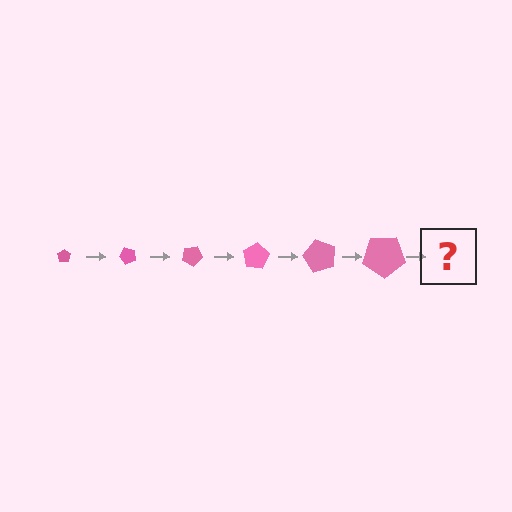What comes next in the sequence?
The next element should be a pentagon, larger than the previous one and rotated 300 degrees from the start.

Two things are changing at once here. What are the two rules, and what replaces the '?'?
The two rules are that the pentagon grows larger each step and it rotates 50 degrees each step. The '?' should be a pentagon, larger than the previous one and rotated 300 degrees from the start.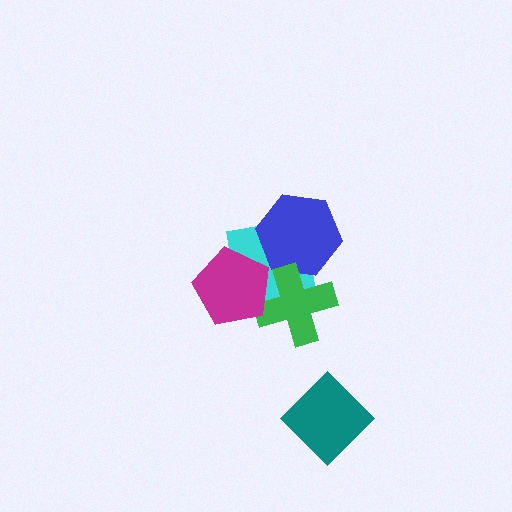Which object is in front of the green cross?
The magenta pentagon is in front of the green cross.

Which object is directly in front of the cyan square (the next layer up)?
The blue hexagon is directly in front of the cyan square.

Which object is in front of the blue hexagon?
The green cross is in front of the blue hexagon.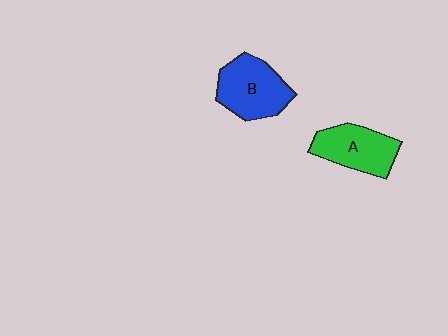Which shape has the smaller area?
Shape A (green).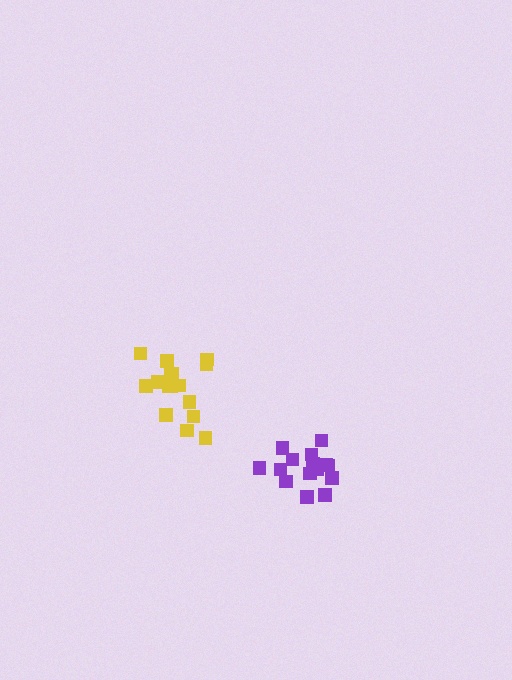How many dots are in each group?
Group 1: 16 dots, Group 2: 16 dots (32 total).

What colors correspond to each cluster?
The clusters are colored: purple, yellow.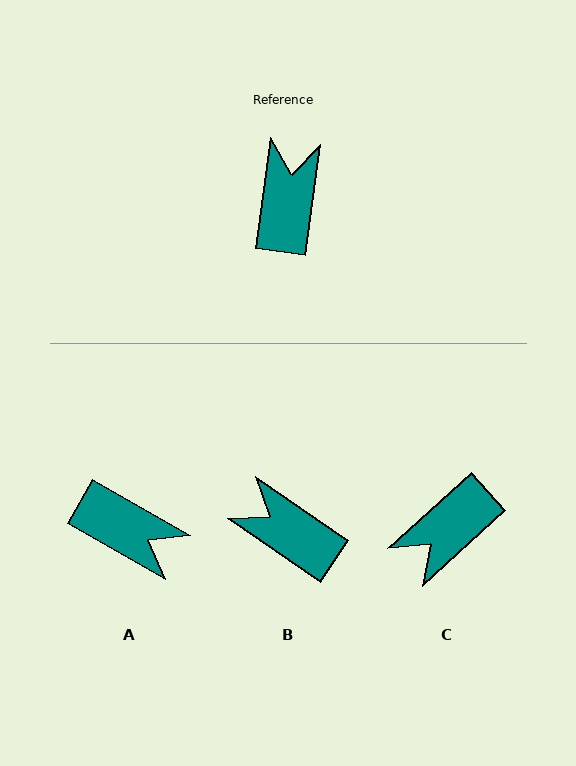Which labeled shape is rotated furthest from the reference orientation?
C, about 140 degrees away.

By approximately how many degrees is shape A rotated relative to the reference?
Approximately 112 degrees clockwise.